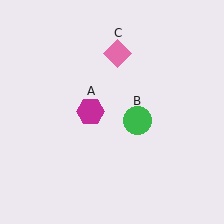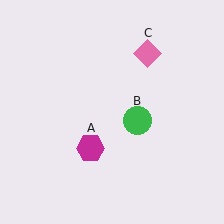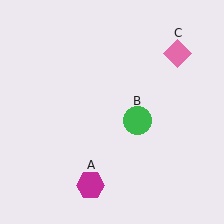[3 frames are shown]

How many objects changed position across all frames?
2 objects changed position: magenta hexagon (object A), pink diamond (object C).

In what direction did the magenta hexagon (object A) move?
The magenta hexagon (object A) moved down.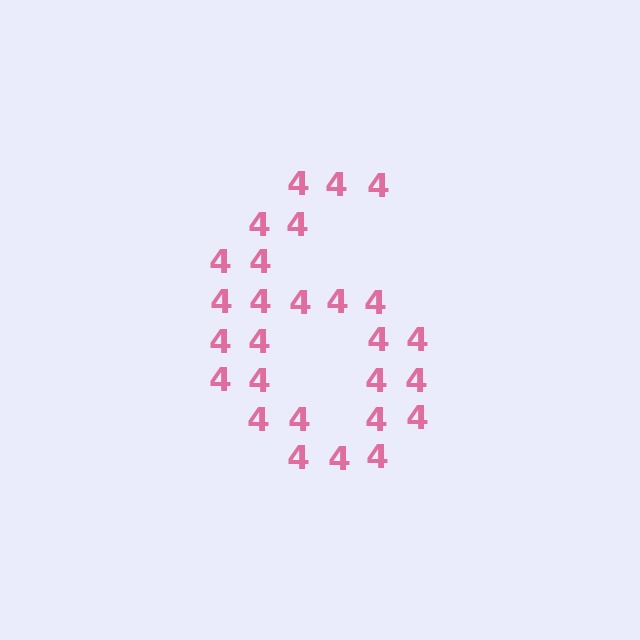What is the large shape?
The large shape is the digit 6.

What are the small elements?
The small elements are digit 4's.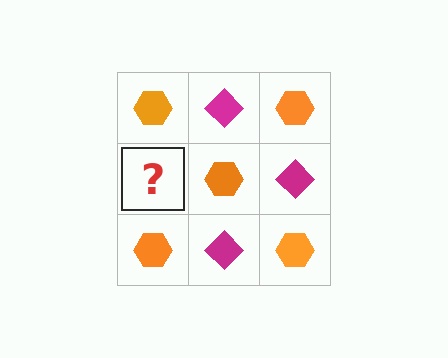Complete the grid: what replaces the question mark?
The question mark should be replaced with a magenta diamond.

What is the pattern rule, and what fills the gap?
The rule is that it alternates orange hexagon and magenta diamond in a checkerboard pattern. The gap should be filled with a magenta diamond.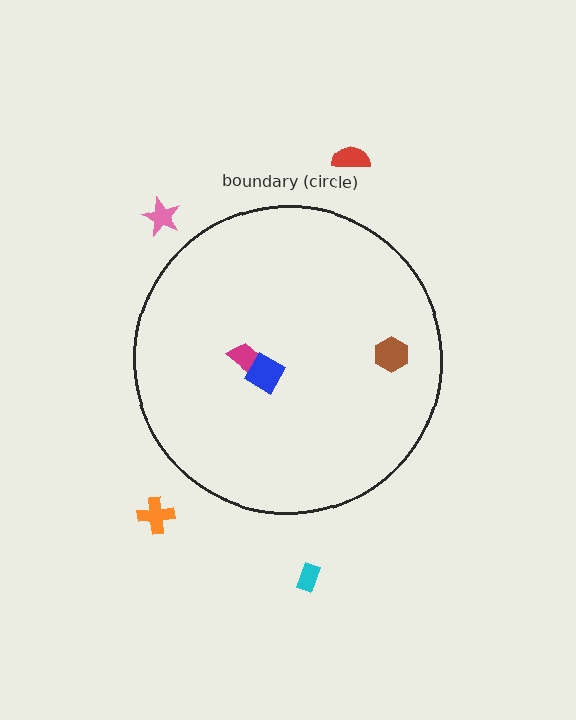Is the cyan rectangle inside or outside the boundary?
Outside.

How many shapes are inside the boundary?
3 inside, 4 outside.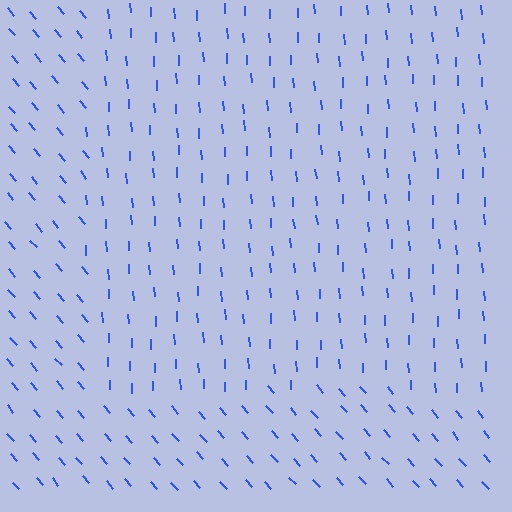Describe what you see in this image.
The image is filled with small blue line segments. A rectangle region in the image has lines oriented differently from the surrounding lines, creating a visible texture boundary.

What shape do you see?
I see a rectangle.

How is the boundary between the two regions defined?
The boundary is defined purely by a change in line orientation (approximately 37 degrees difference). All lines are the same color and thickness.